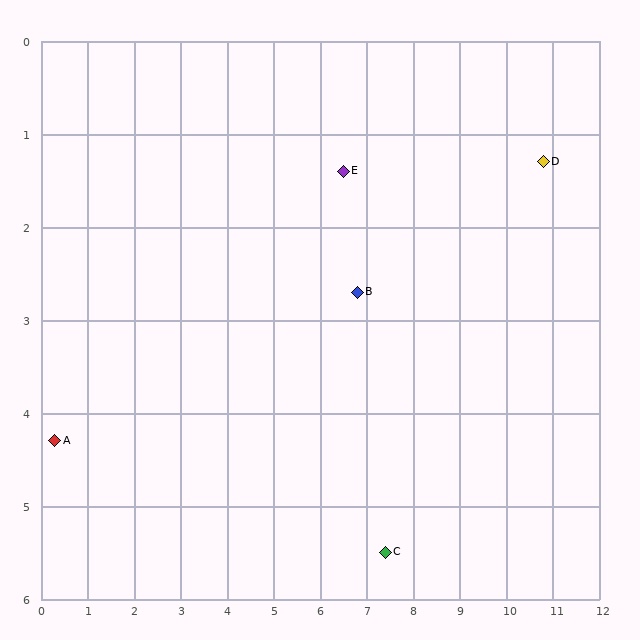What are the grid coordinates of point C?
Point C is at approximately (7.4, 5.5).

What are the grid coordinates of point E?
Point E is at approximately (6.5, 1.4).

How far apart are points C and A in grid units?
Points C and A are about 7.2 grid units apart.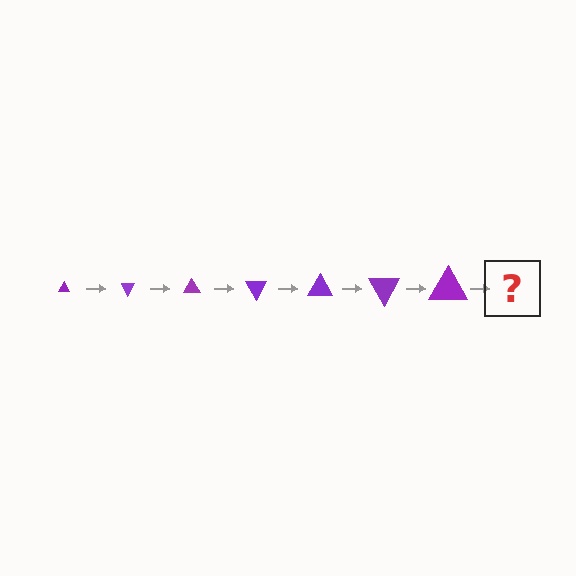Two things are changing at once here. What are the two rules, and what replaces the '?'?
The two rules are that the triangle grows larger each step and it rotates 60 degrees each step. The '?' should be a triangle, larger than the previous one and rotated 420 degrees from the start.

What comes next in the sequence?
The next element should be a triangle, larger than the previous one and rotated 420 degrees from the start.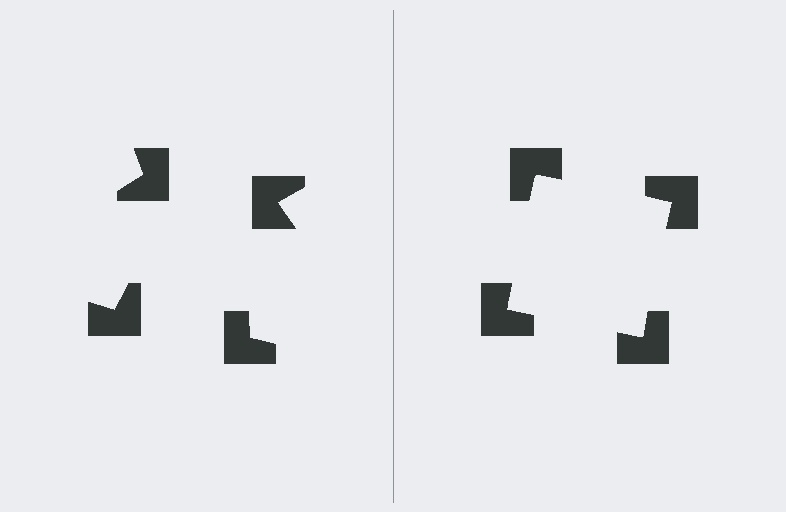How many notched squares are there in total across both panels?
8 — 4 on each side.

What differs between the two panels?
The notched squares are positioned identically on both sides; only the wedge orientations differ. On the right they align to a square; on the left they are misaligned.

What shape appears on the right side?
An illusory square.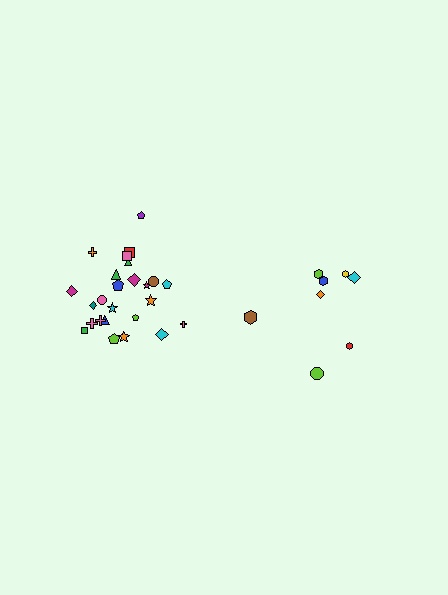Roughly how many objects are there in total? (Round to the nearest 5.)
Roughly 35 objects in total.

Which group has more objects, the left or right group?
The left group.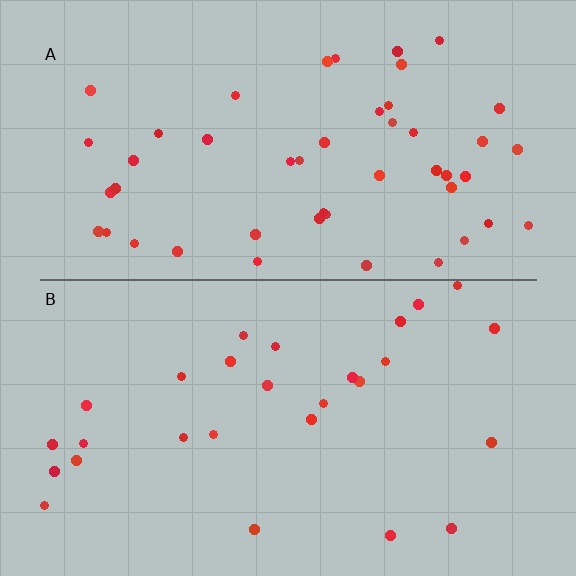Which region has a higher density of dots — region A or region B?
A (the top).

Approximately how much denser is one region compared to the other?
Approximately 1.7× — region A over region B.